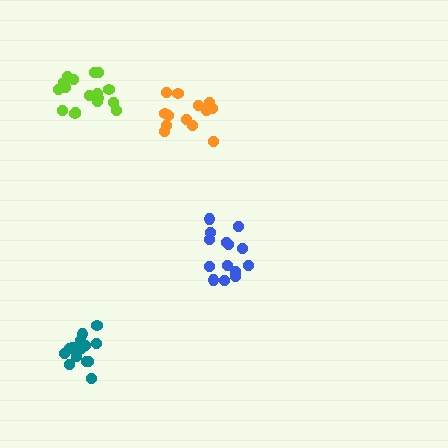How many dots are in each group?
Group 1: 15 dots, Group 2: 14 dots, Group 3: 13 dots, Group 4: 17 dots (59 total).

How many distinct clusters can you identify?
There are 4 distinct clusters.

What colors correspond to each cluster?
The clusters are colored: teal, blue, orange, lime.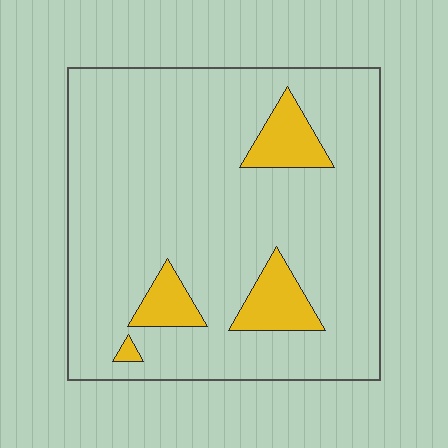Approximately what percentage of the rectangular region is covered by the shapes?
Approximately 10%.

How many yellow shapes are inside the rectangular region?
4.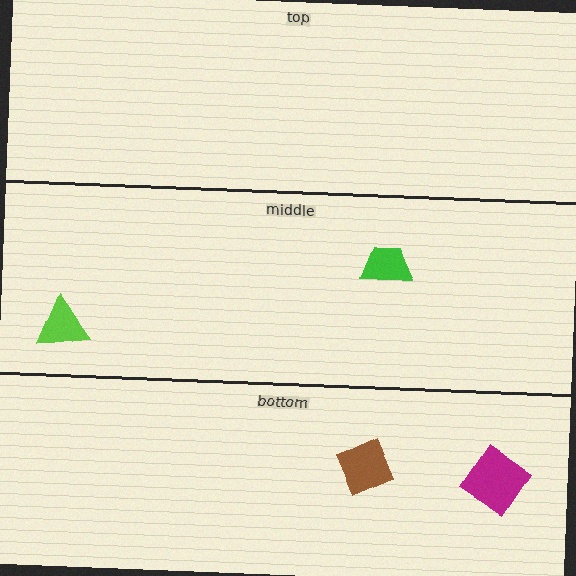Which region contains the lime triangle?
The middle region.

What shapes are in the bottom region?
The magenta diamond, the brown diamond.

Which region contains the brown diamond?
The bottom region.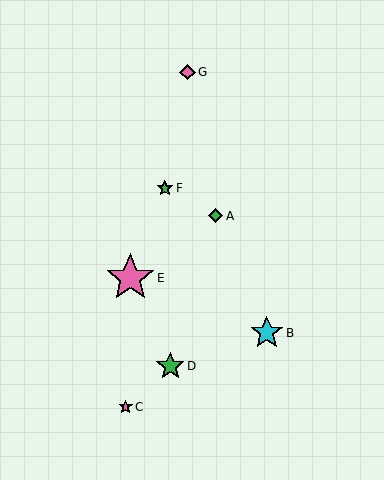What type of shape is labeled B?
Shape B is a cyan star.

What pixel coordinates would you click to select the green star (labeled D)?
Click at (170, 366) to select the green star D.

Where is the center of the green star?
The center of the green star is at (165, 188).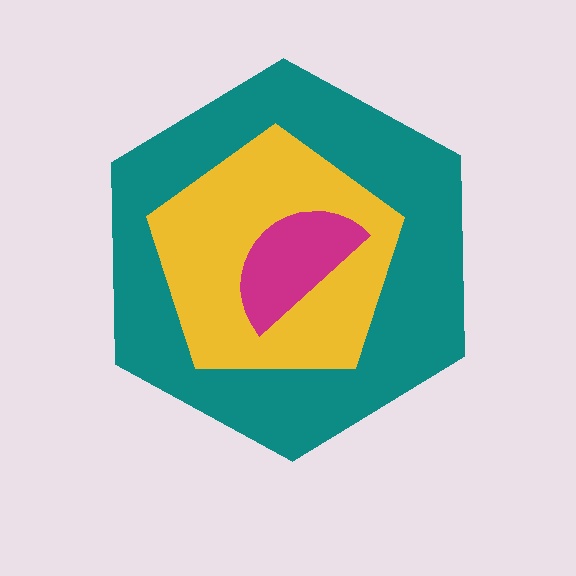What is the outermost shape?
The teal hexagon.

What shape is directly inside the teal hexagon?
The yellow pentagon.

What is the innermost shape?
The magenta semicircle.